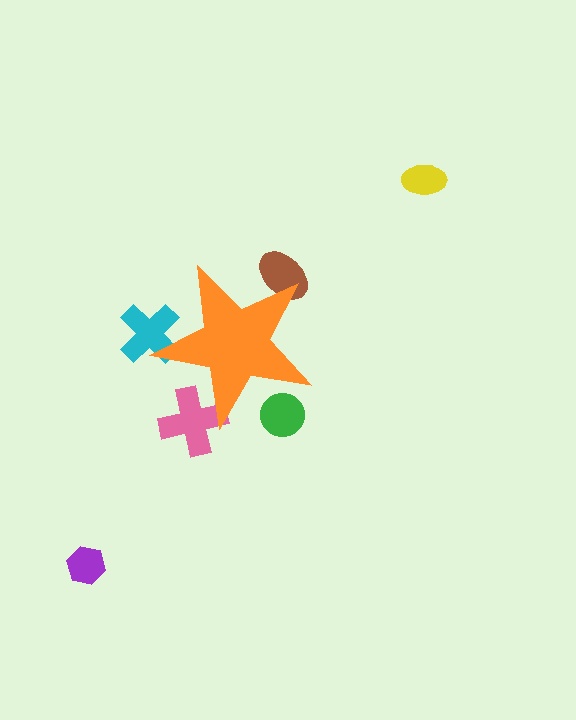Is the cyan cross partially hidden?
Yes, the cyan cross is partially hidden behind the orange star.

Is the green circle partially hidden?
Yes, the green circle is partially hidden behind the orange star.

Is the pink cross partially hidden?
Yes, the pink cross is partially hidden behind the orange star.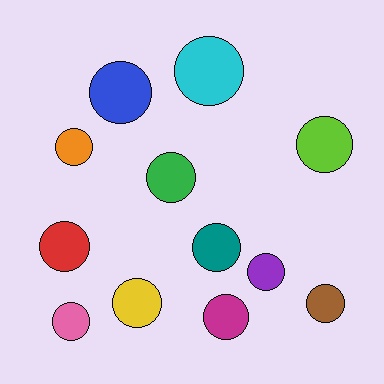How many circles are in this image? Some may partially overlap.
There are 12 circles.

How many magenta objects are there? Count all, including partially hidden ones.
There is 1 magenta object.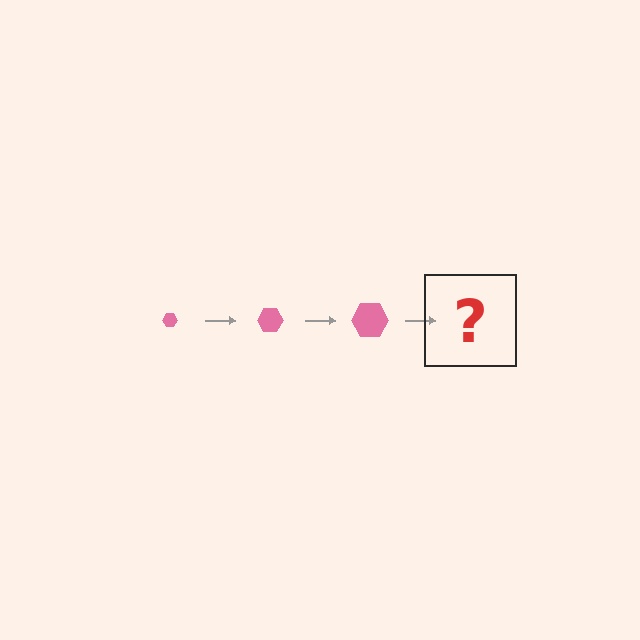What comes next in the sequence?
The next element should be a pink hexagon, larger than the previous one.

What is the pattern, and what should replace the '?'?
The pattern is that the hexagon gets progressively larger each step. The '?' should be a pink hexagon, larger than the previous one.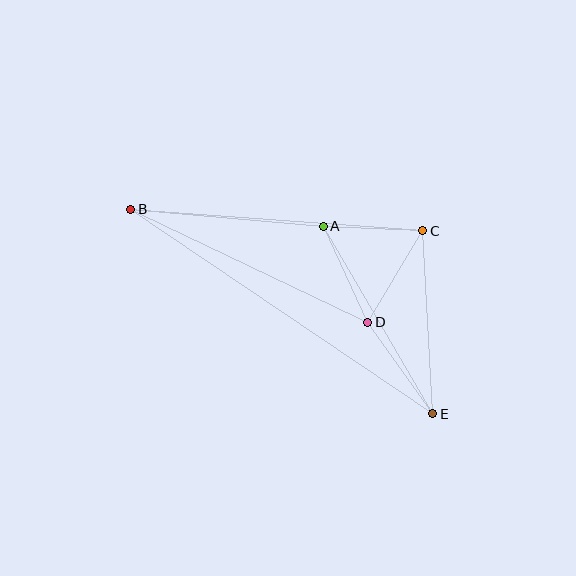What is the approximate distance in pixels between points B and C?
The distance between B and C is approximately 293 pixels.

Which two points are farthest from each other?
Points B and E are farthest from each other.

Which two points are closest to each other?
Points A and C are closest to each other.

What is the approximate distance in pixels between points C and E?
The distance between C and E is approximately 184 pixels.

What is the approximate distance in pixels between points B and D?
The distance between B and D is approximately 263 pixels.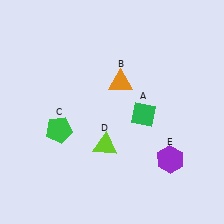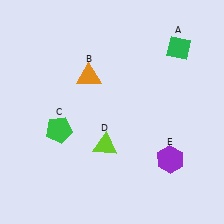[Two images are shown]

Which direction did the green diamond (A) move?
The green diamond (A) moved up.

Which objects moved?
The objects that moved are: the green diamond (A), the orange triangle (B).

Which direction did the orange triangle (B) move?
The orange triangle (B) moved left.